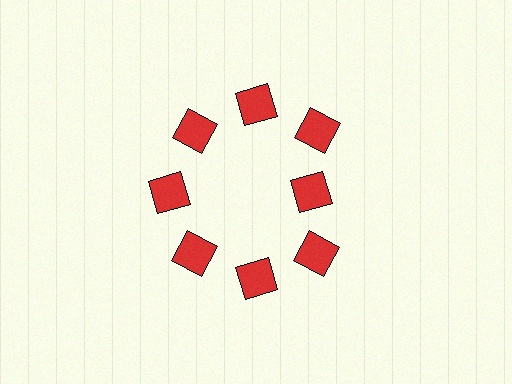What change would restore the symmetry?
The symmetry would be restored by moving it outward, back onto the ring so that all 8 diamonds sit at equal angles and equal distance from the center.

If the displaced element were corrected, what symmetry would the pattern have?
It would have 8-fold rotational symmetry — the pattern would map onto itself every 45 degrees.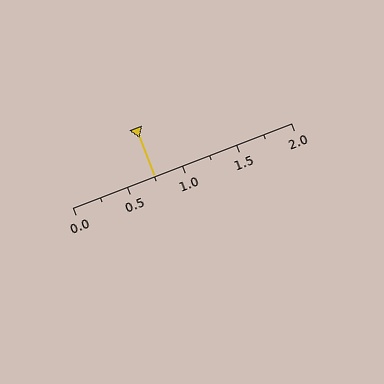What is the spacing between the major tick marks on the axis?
The major ticks are spaced 0.5 apart.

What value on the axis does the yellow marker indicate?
The marker indicates approximately 0.75.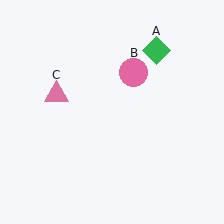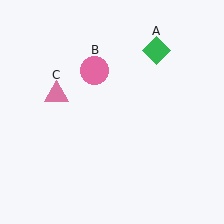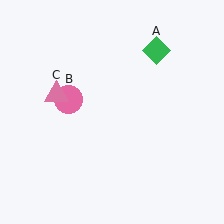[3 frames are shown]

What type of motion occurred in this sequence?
The pink circle (object B) rotated counterclockwise around the center of the scene.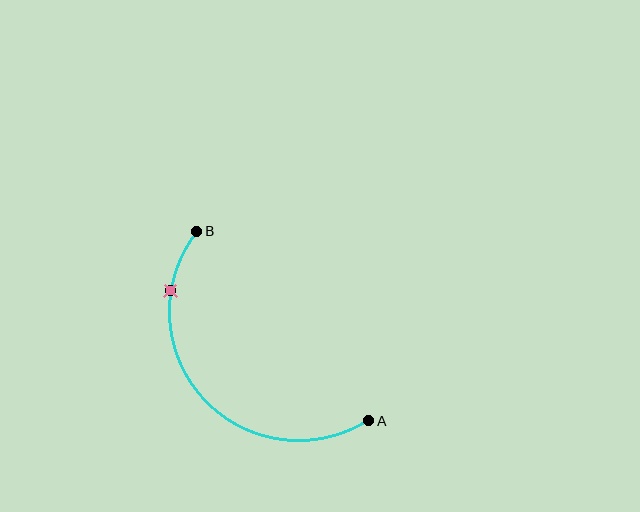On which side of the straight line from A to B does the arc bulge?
The arc bulges below and to the left of the straight line connecting A and B.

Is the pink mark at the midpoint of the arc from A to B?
No. The pink mark lies on the arc but is closer to endpoint B. The arc midpoint would be at the point on the curve equidistant along the arc from both A and B.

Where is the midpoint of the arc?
The arc midpoint is the point on the curve farthest from the straight line joining A and B. It sits below and to the left of that line.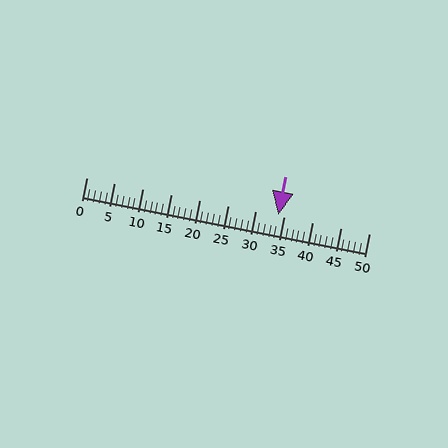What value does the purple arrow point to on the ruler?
The purple arrow points to approximately 34.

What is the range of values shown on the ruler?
The ruler shows values from 0 to 50.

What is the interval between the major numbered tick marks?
The major tick marks are spaced 5 units apart.